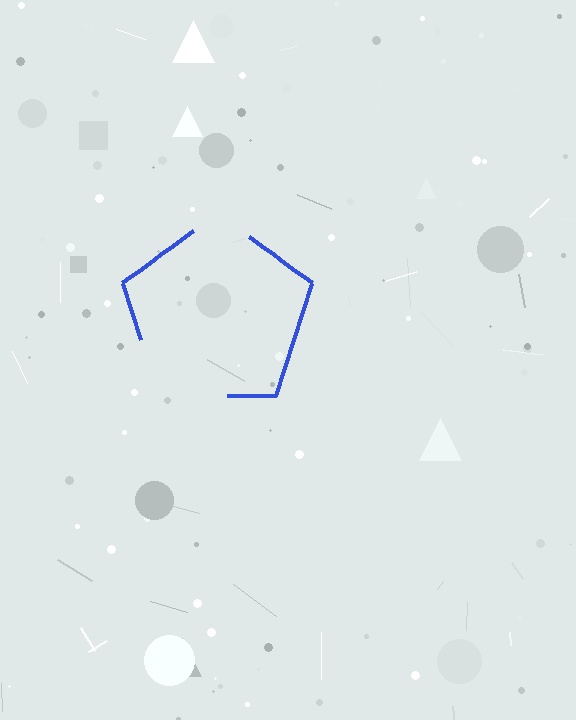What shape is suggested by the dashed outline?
The dashed outline suggests a pentagon.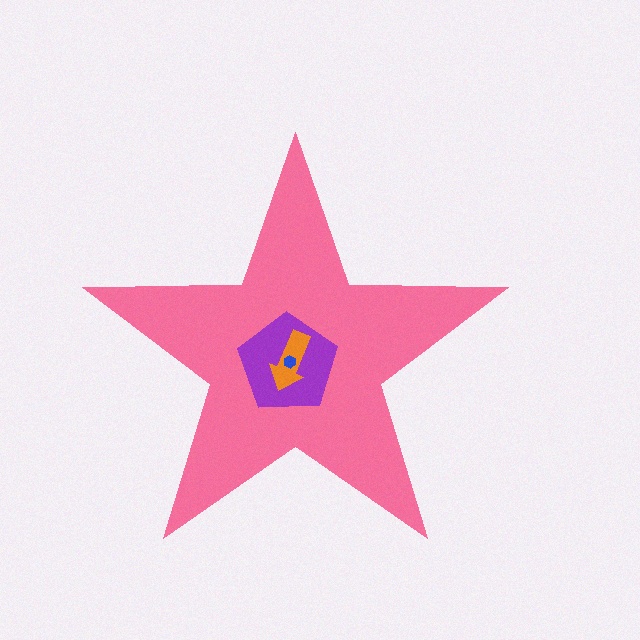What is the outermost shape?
The pink star.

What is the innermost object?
The blue hexagon.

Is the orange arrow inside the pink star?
Yes.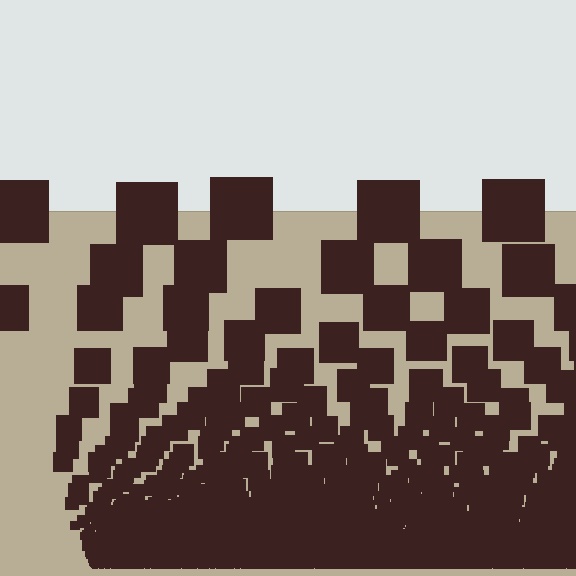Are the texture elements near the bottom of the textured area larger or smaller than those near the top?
Smaller. The gradient is inverted — elements near the bottom are smaller and denser.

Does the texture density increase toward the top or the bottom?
Density increases toward the bottom.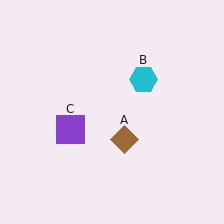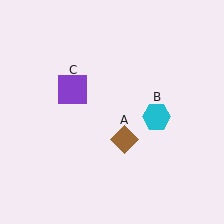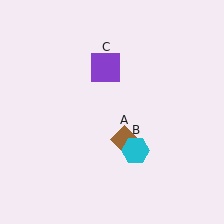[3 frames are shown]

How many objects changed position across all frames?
2 objects changed position: cyan hexagon (object B), purple square (object C).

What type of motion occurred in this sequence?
The cyan hexagon (object B), purple square (object C) rotated clockwise around the center of the scene.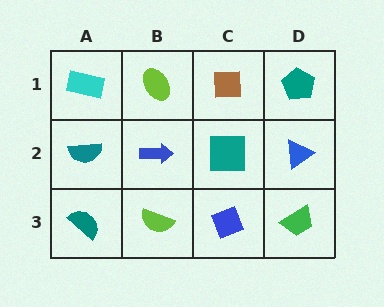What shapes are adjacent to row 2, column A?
A cyan rectangle (row 1, column A), a teal semicircle (row 3, column A), a blue arrow (row 2, column B).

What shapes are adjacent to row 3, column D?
A blue triangle (row 2, column D), a blue diamond (row 3, column C).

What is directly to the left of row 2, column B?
A teal semicircle.